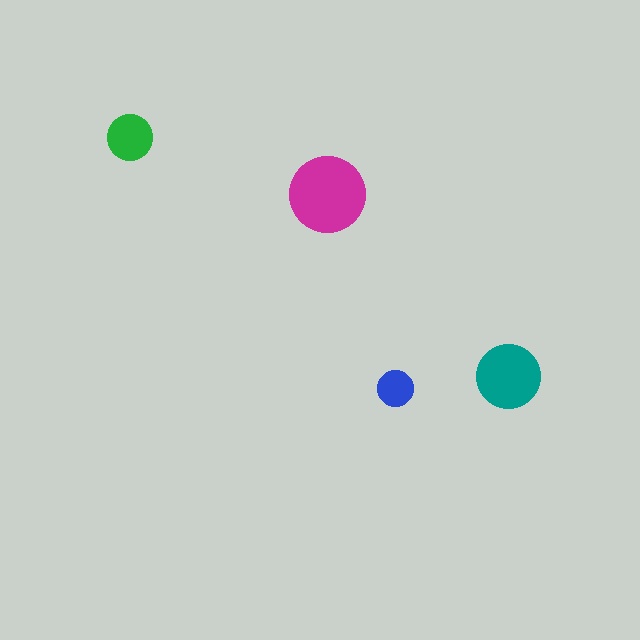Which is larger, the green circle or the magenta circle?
The magenta one.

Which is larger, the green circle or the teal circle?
The teal one.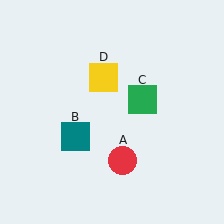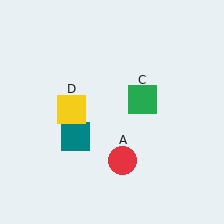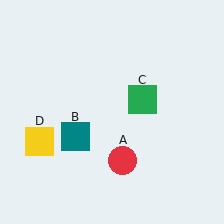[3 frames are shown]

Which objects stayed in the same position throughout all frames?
Red circle (object A) and teal square (object B) and green square (object C) remained stationary.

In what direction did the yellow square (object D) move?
The yellow square (object D) moved down and to the left.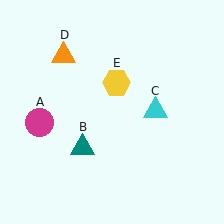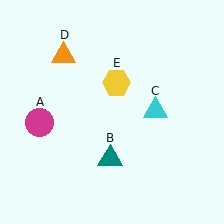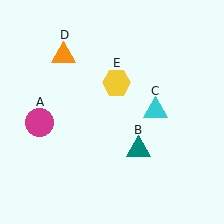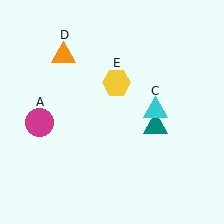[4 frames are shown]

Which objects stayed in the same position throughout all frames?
Magenta circle (object A) and cyan triangle (object C) and orange triangle (object D) and yellow hexagon (object E) remained stationary.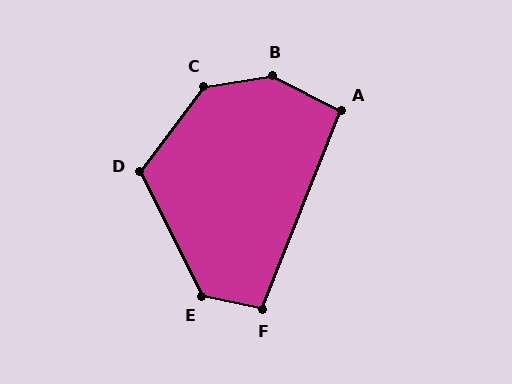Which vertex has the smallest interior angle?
A, at approximately 96 degrees.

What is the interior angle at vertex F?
Approximately 99 degrees (obtuse).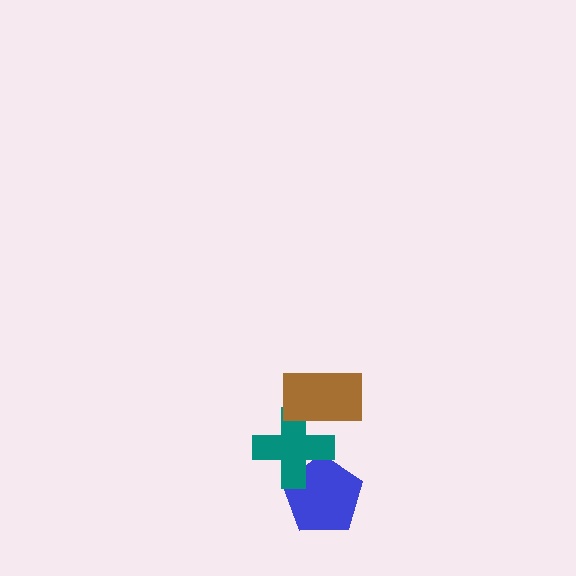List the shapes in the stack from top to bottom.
From top to bottom: the brown rectangle, the teal cross, the blue pentagon.